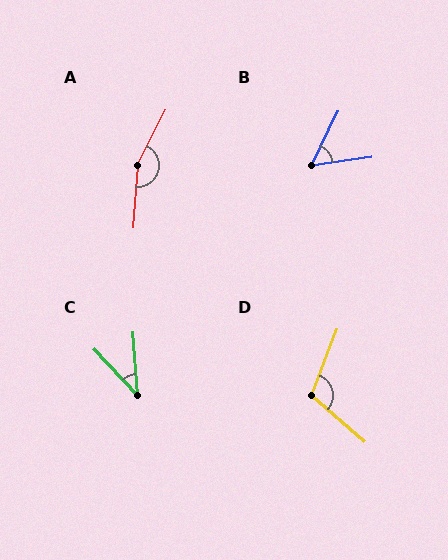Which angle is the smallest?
C, at approximately 39 degrees.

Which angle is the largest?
A, at approximately 157 degrees.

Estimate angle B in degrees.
Approximately 57 degrees.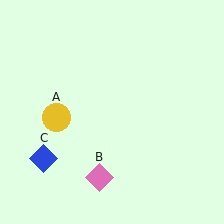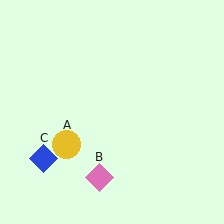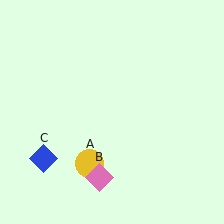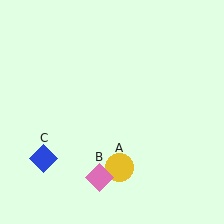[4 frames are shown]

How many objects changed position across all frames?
1 object changed position: yellow circle (object A).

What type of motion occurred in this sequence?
The yellow circle (object A) rotated counterclockwise around the center of the scene.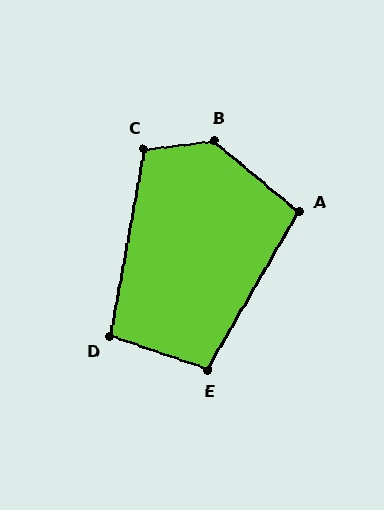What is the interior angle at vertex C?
Approximately 107 degrees (obtuse).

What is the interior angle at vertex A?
Approximately 99 degrees (obtuse).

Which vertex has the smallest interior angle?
D, at approximately 98 degrees.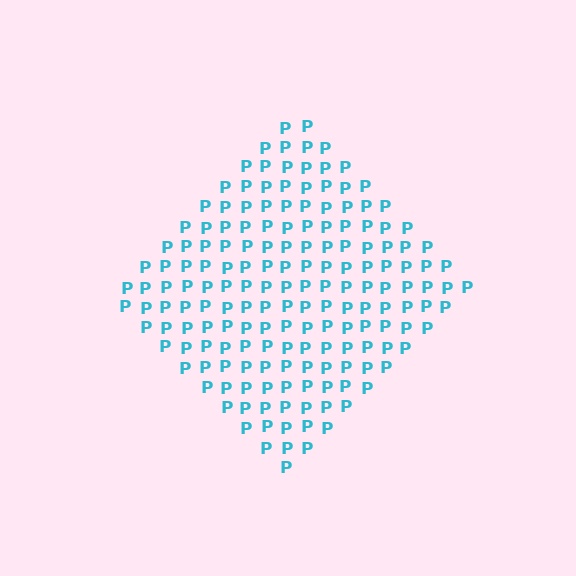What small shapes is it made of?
It is made of small letter P's.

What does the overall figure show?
The overall figure shows a diamond.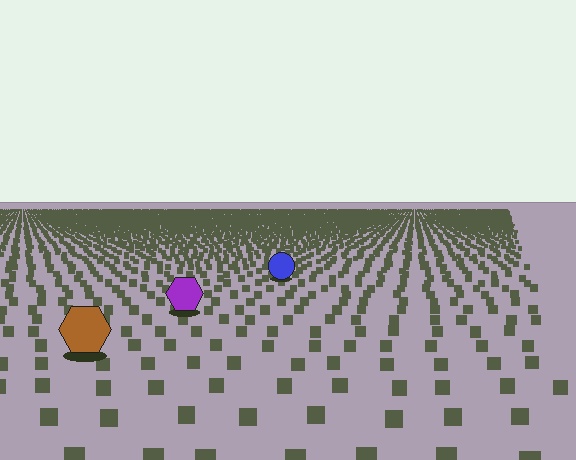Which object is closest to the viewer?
The brown hexagon is closest. The texture marks near it are larger and more spread out.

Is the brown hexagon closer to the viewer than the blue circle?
Yes. The brown hexagon is closer — you can tell from the texture gradient: the ground texture is coarser near it.